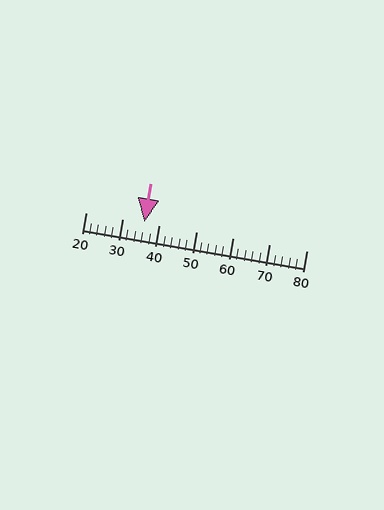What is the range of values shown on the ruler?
The ruler shows values from 20 to 80.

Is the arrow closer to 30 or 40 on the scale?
The arrow is closer to 40.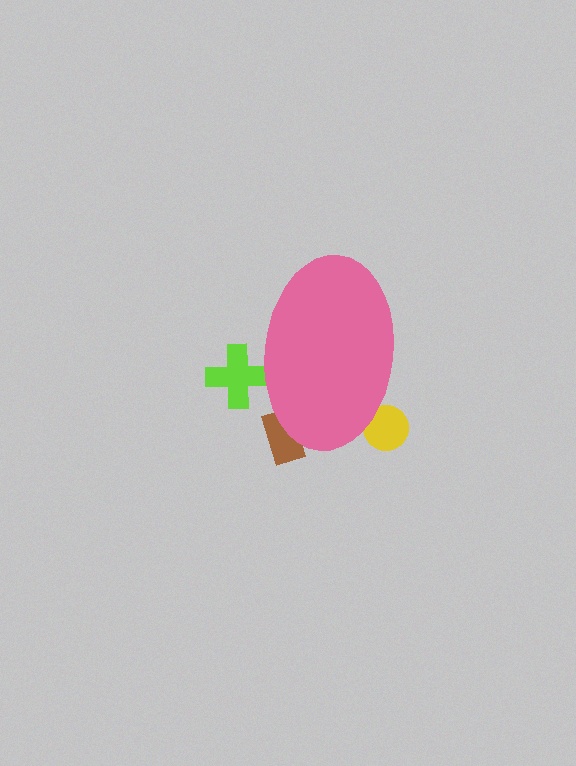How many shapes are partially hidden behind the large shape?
3 shapes are partially hidden.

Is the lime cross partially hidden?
Yes, the lime cross is partially hidden behind the pink ellipse.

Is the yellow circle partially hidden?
Yes, the yellow circle is partially hidden behind the pink ellipse.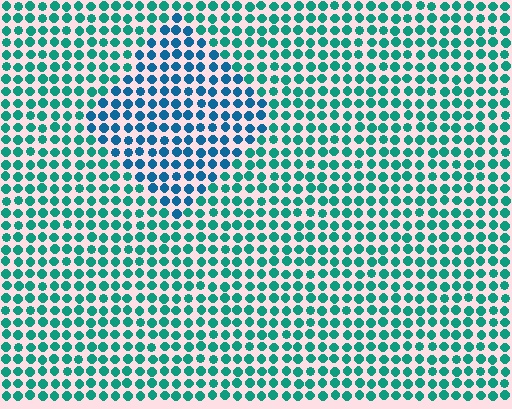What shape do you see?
I see a diamond.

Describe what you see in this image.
The image is filled with small teal elements in a uniform arrangement. A diamond-shaped region is visible where the elements are tinted to a slightly different hue, forming a subtle color boundary.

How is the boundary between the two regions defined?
The boundary is defined purely by a slight shift in hue (about 34 degrees). Spacing, size, and orientation are identical on both sides.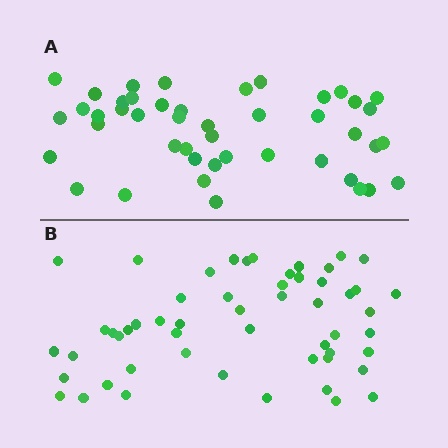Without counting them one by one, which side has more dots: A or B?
Region B (the bottom region) has more dots.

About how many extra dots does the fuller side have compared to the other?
Region B has roughly 8 or so more dots than region A.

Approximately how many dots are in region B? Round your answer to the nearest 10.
About 50 dots. (The exact count is 54, which rounds to 50.)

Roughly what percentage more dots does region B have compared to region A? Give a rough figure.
About 20% more.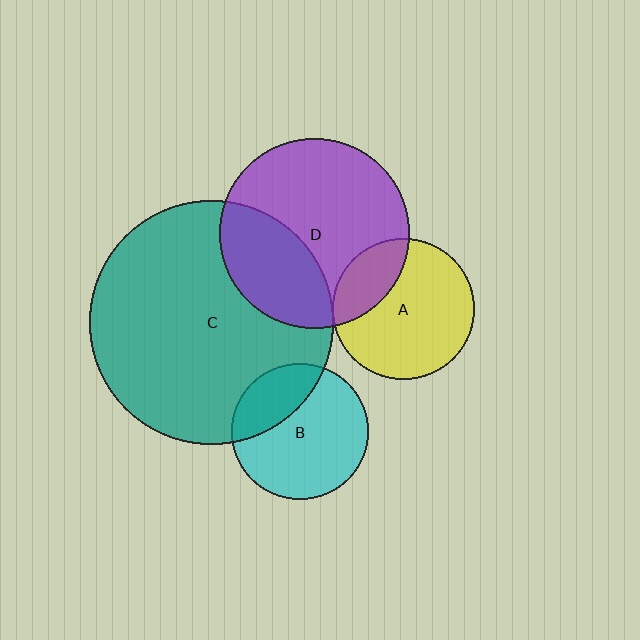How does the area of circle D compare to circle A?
Approximately 1.8 times.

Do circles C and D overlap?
Yes.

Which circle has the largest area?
Circle C (teal).